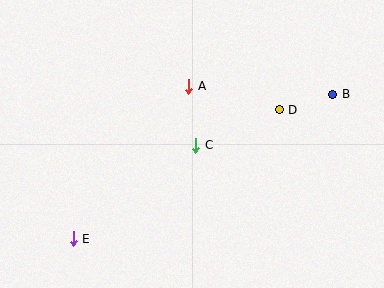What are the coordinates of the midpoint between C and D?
The midpoint between C and D is at (237, 128).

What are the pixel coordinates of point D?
Point D is at (279, 110).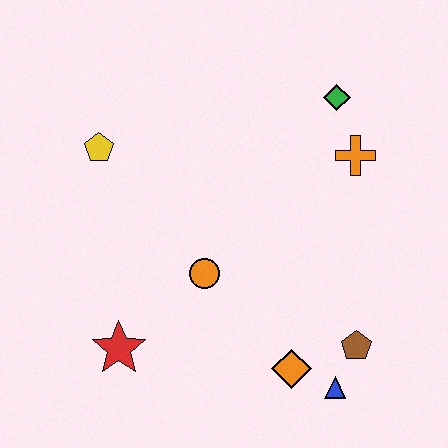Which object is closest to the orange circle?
The red star is closest to the orange circle.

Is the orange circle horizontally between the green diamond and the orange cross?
No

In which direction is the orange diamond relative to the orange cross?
The orange diamond is below the orange cross.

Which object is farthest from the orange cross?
The red star is farthest from the orange cross.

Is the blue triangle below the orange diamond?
Yes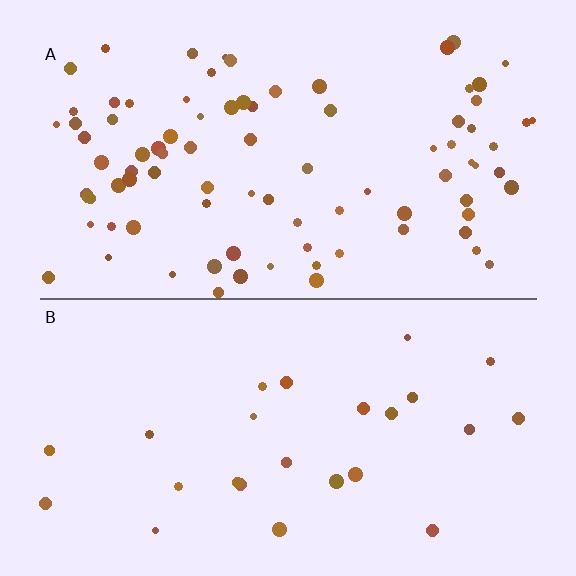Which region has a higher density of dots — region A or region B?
A (the top).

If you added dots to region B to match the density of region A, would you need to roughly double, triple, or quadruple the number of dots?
Approximately triple.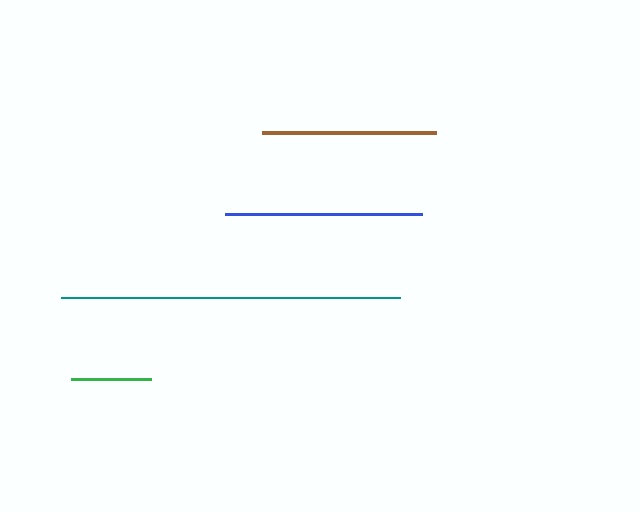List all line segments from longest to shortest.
From longest to shortest: teal, blue, brown, green.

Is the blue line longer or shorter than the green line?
The blue line is longer than the green line.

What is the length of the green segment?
The green segment is approximately 80 pixels long.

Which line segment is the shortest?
The green line is the shortest at approximately 80 pixels.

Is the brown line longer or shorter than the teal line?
The teal line is longer than the brown line.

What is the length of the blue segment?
The blue segment is approximately 197 pixels long.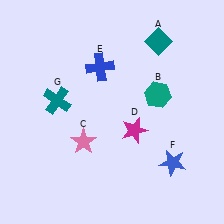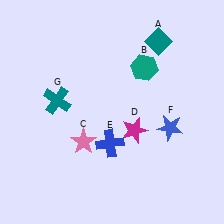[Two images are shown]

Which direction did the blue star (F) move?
The blue star (F) moved up.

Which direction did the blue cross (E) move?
The blue cross (E) moved down.